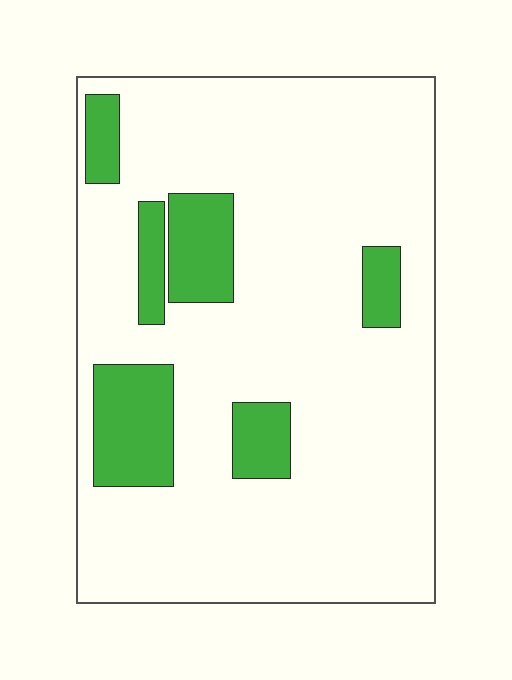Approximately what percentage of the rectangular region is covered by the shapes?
Approximately 15%.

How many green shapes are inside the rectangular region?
6.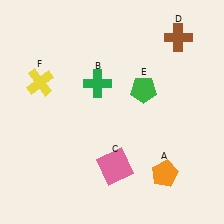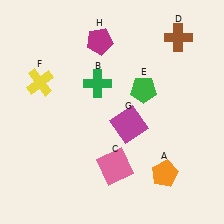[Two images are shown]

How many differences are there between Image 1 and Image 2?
There are 2 differences between the two images.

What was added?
A magenta square (G), a magenta pentagon (H) were added in Image 2.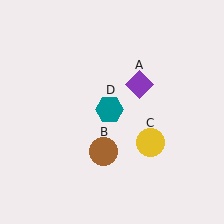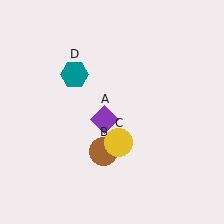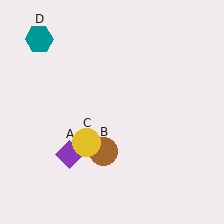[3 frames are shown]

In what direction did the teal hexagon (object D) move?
The teal hexagon (object D) moved up and to the left.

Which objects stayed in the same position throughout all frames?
Brown circle (object B) remained stationary.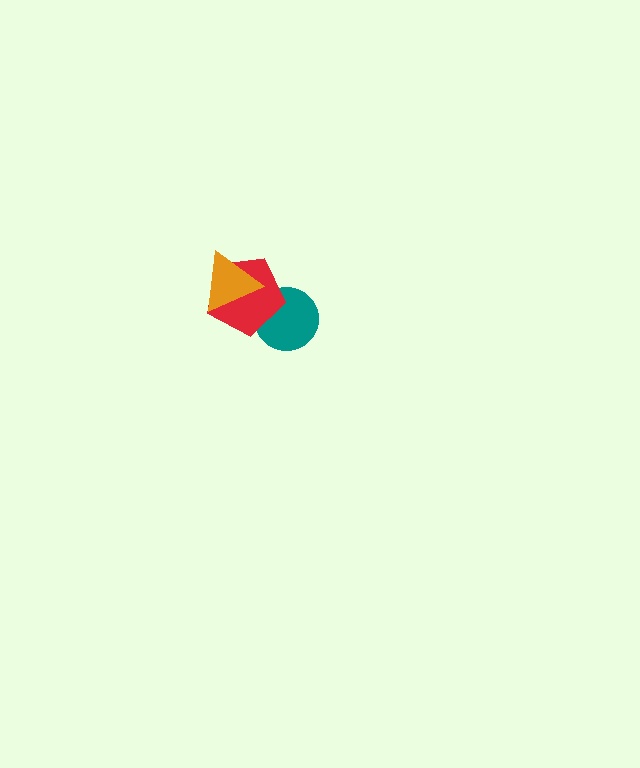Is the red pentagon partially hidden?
Yes, it is partially covered by another shape.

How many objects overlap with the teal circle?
1 object overlaps with the teal circle.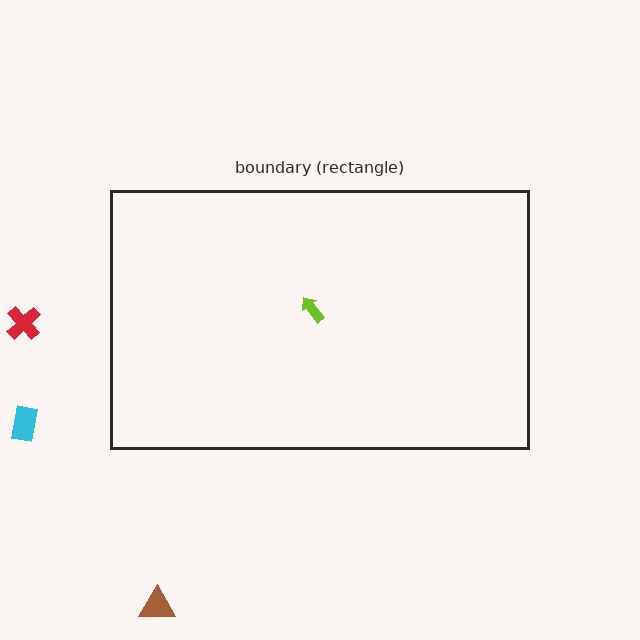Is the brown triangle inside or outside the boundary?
Outside.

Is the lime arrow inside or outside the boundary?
Inside.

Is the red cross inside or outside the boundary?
Outside.